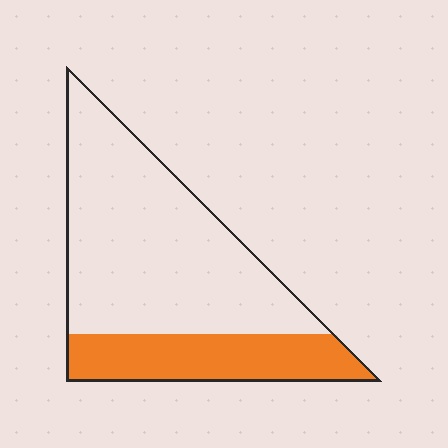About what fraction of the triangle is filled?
About one quarter (1/4).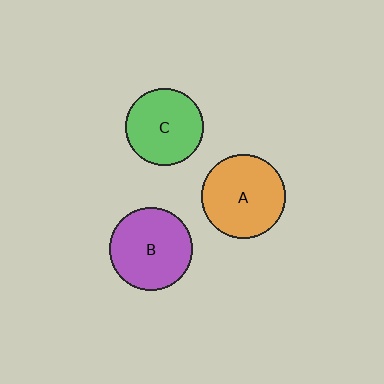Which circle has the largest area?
Circle A (orange).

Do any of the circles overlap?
No, none of the circles overlap.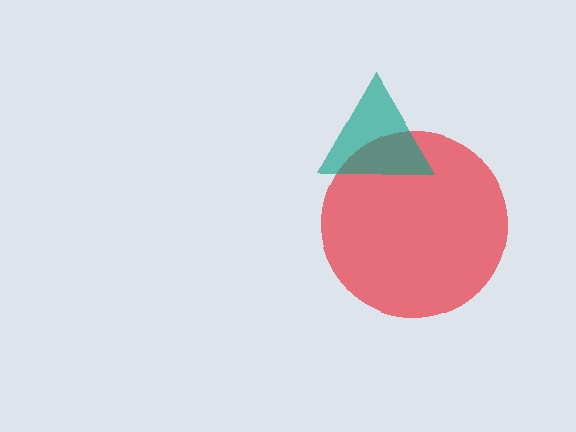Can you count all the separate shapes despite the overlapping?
Yes, there are 2 separate shapes.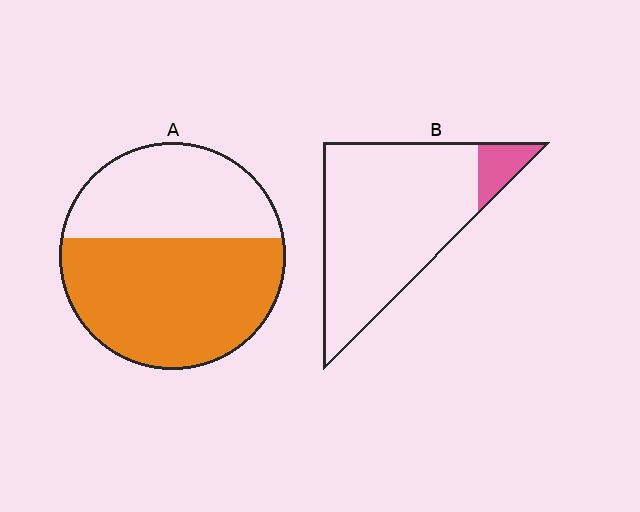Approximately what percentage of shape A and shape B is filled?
A is approximately 60% and B is approximately 10%.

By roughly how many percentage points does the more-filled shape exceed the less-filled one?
By roughly 50 percentage points (A over B).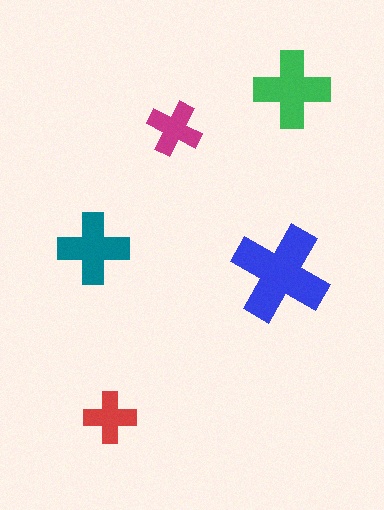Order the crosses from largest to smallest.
the blue one, the green one, the teal one, the magenta one, the red one.